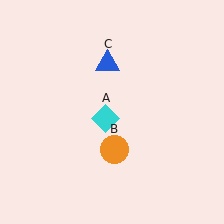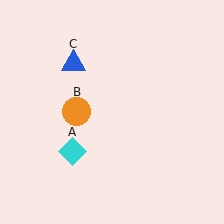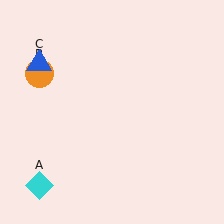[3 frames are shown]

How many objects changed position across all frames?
3 objects changed position: cyan diamond (object A), orange circle (object B), blue triangle (object C).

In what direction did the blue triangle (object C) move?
The blue triangle (object C) moved left.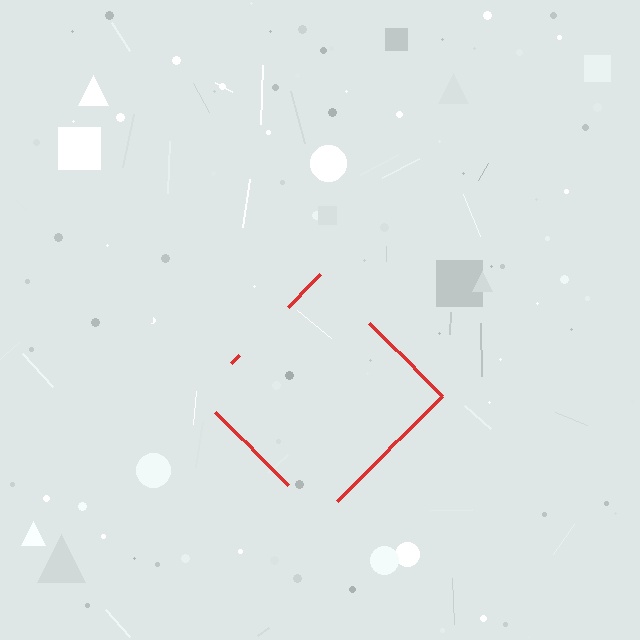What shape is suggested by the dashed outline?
The dashed outline suggests a diamond.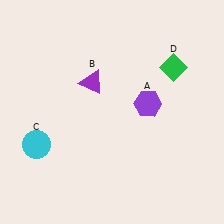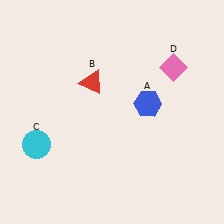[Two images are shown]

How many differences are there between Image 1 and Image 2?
There are 3 differences between the two images.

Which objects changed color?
A changed from purple to blue. B changed from purple to red. D changed from green to pink.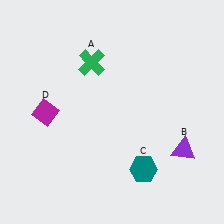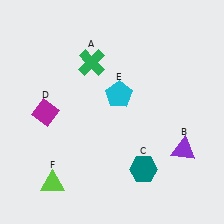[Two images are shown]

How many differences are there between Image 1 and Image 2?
There are 2 differences between the two images.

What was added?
A cyan pentagon (E), a lime triangle (F) were added in Image 2.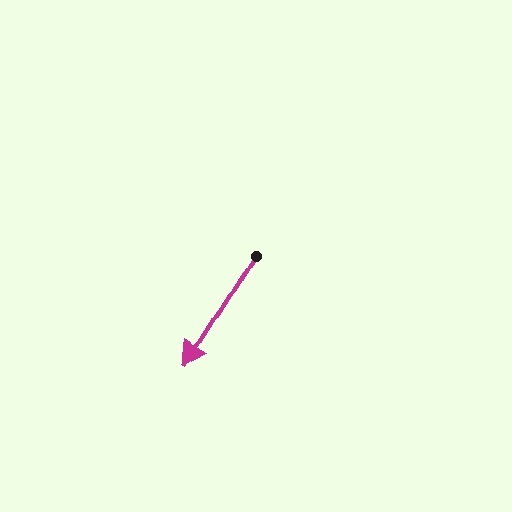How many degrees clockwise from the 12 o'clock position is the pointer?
Approximately 212 degrees.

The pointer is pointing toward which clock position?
Roughly 7 o'clock.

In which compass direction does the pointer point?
Southwest.